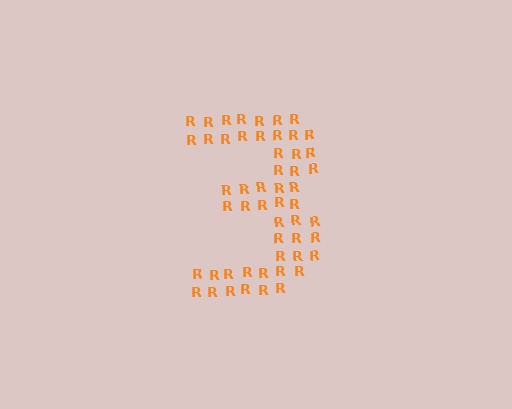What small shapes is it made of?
It is made of small letter R's.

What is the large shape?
The large shape is the digit 3.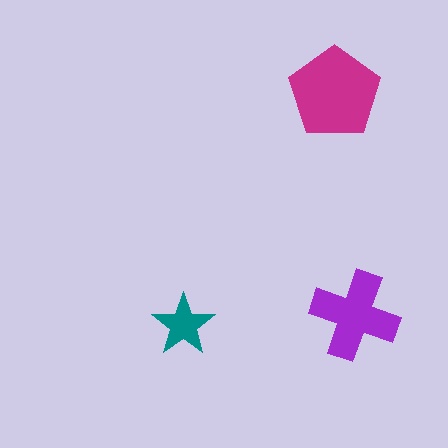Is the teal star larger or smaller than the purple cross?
Smaller.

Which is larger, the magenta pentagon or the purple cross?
The magenta pentagon.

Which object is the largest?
The magenta pentagon.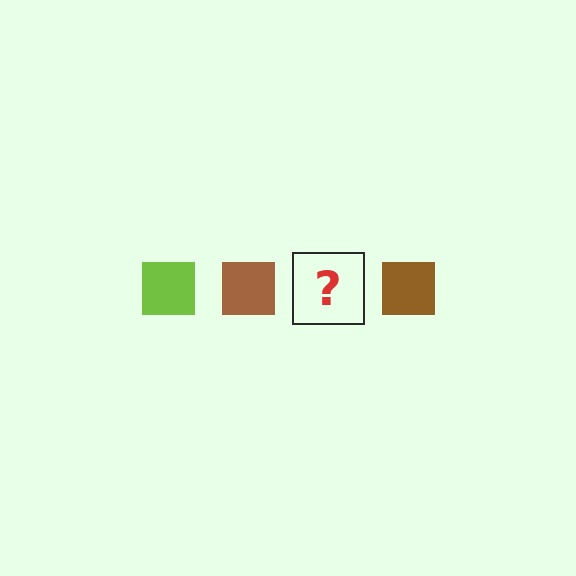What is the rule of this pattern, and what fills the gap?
The rule is that the pattern cycles through lime, brown squares. The gap should be filled with a lime square.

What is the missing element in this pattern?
The missing element is a lime square.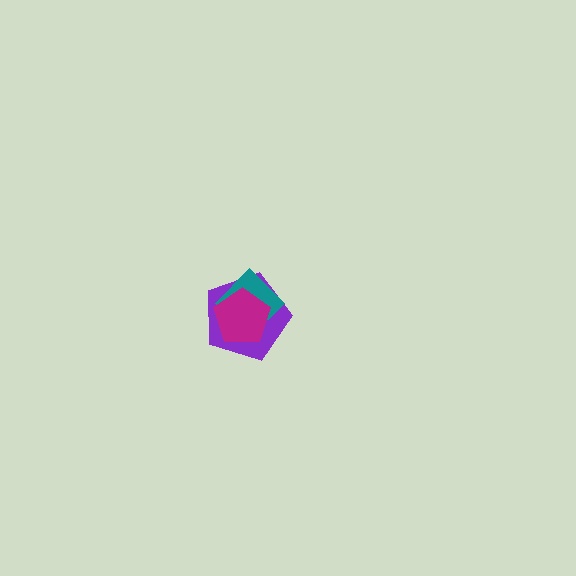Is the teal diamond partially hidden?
Yes, it is partially covered by another shape.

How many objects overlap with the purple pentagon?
2 objects overlap with the purple pentagon.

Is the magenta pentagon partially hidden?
No, no other shape covers it.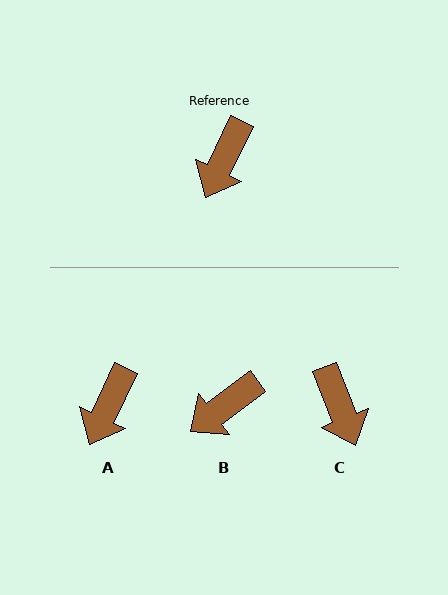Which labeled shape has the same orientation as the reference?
A.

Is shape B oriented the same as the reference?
No, it is off by about 27 degrees.